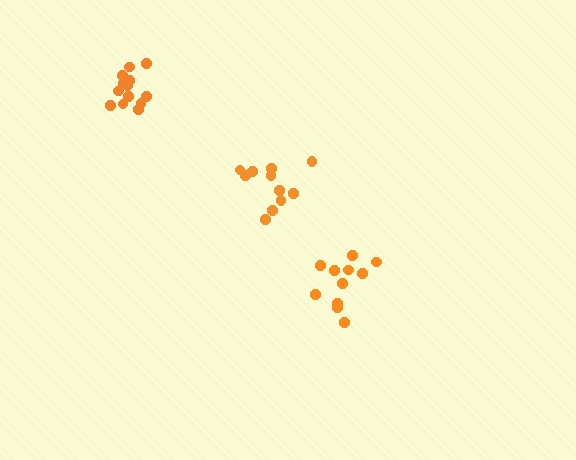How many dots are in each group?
Group 1: 11 dots, Group 2: 11 dots, Group 3: 13 dots (35 total).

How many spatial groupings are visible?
There are 3 spatial groupings.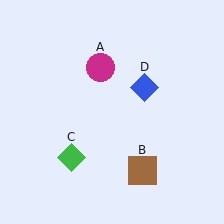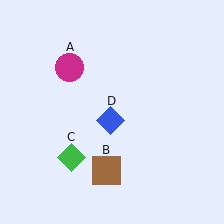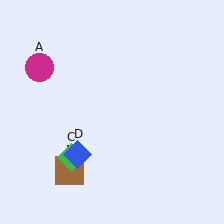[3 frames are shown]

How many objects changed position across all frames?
3 objects changed position: magenta circle (object A), brown square (object B), blue diamond (object D).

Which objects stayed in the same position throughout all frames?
Green diamond (object C) remained stationary.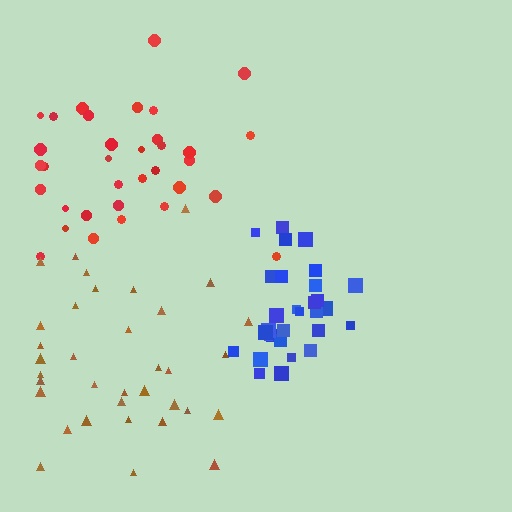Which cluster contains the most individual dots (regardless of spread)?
Brown (35).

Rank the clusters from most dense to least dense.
blue, red, brown.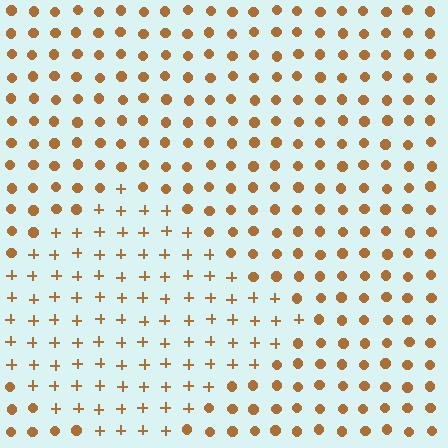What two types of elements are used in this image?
The image uses plus signs inside the diamond region and circles outside it.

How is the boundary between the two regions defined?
The boundary is defined by a change in element shape: plus signs inside vs. circles outside. All elements share the same color and spacing.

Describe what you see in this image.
The image is filled with small brown elements arranged in a uniform grid. A diamond-shaped region contains plus signs, while the surrounding area contains circles. The boundary is defined purely by the change in element shape.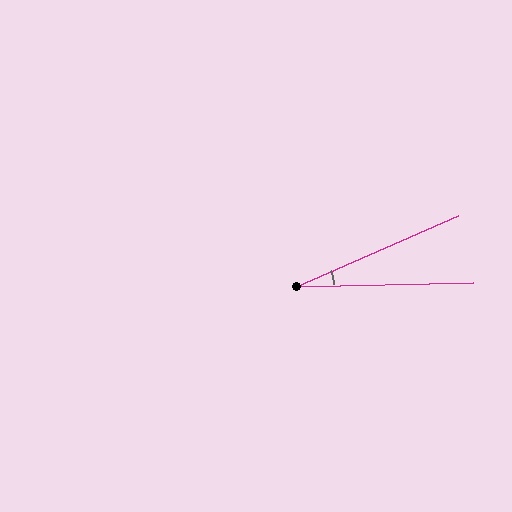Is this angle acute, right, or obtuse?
It is acute.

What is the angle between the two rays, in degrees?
Approximately 23 degrees.